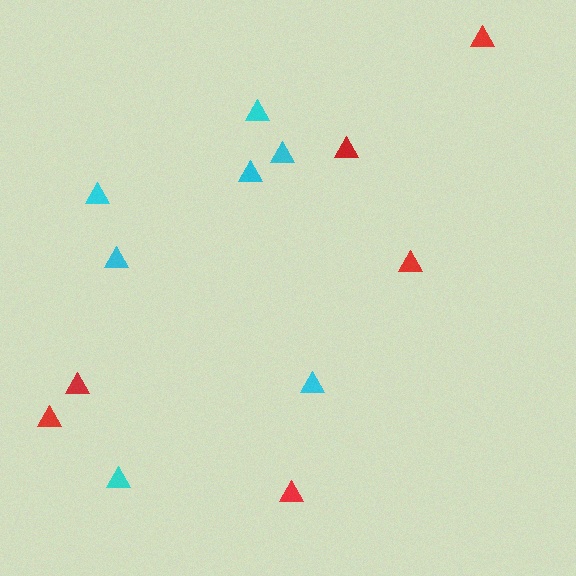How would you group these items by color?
There are 2 groups: one group of cyan triangles (7) and one group of red triangles (6).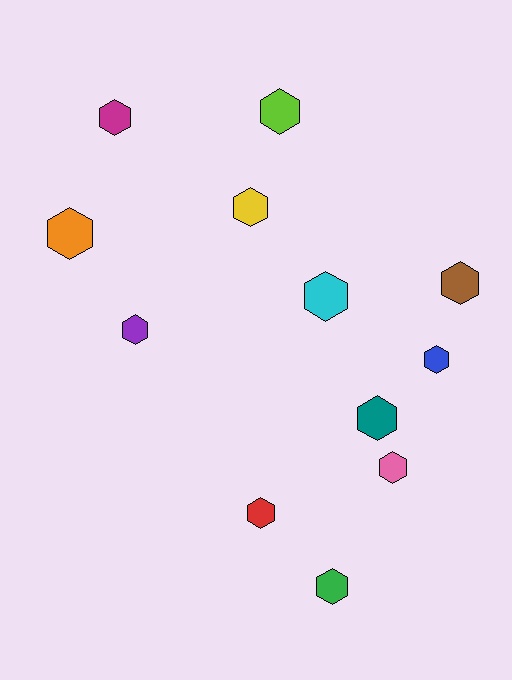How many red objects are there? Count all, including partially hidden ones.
There is 1 red object.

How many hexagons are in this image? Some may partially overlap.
There are 12 hexagons.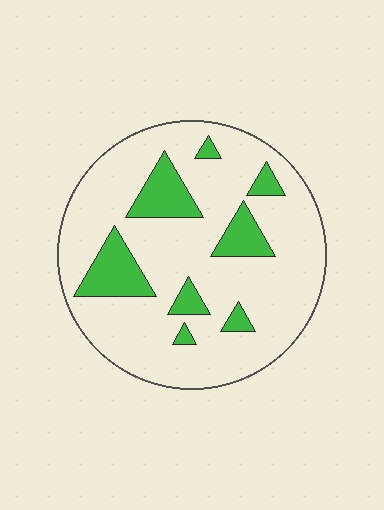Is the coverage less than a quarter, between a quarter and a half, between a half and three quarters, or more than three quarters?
Less than a quarter.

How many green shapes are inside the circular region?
8.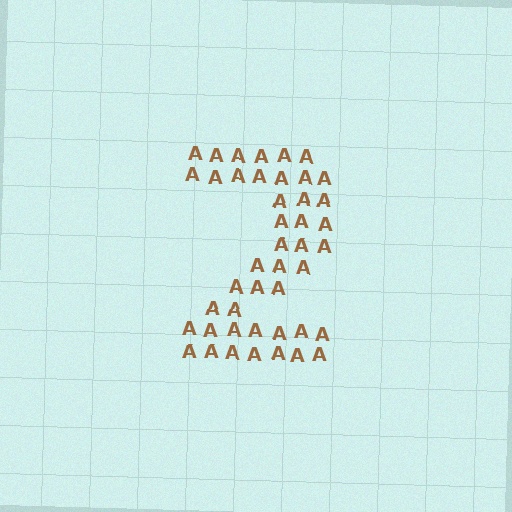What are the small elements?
The small elements are letter A's.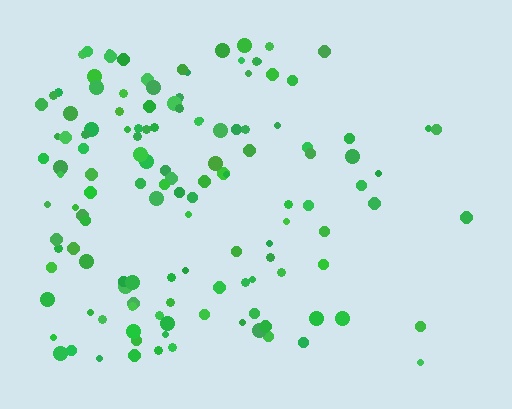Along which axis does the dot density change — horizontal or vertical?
Horizontal.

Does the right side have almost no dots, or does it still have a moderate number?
Still a moderate number, just noticeably fewer than the left.